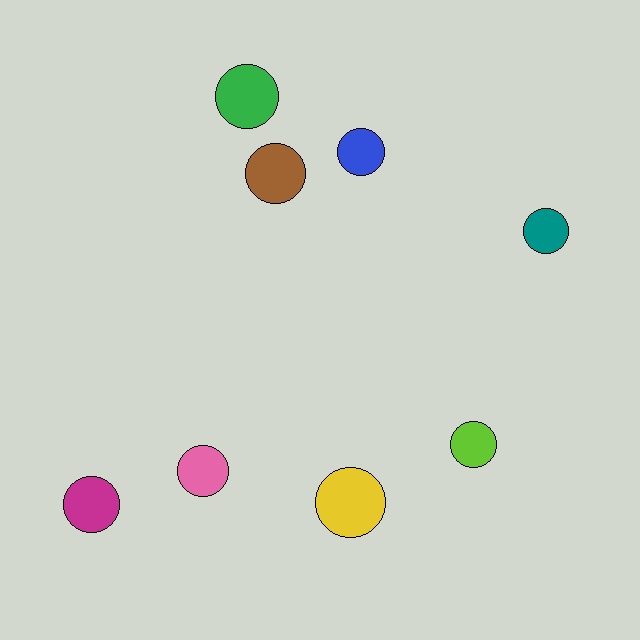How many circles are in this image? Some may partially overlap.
There are 8 circles.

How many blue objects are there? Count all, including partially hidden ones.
There is 1 blue object.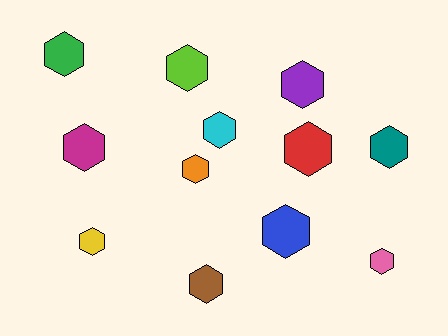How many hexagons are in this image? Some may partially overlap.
There are 12 hexagons.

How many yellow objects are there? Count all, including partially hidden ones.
There is 1 yellow object.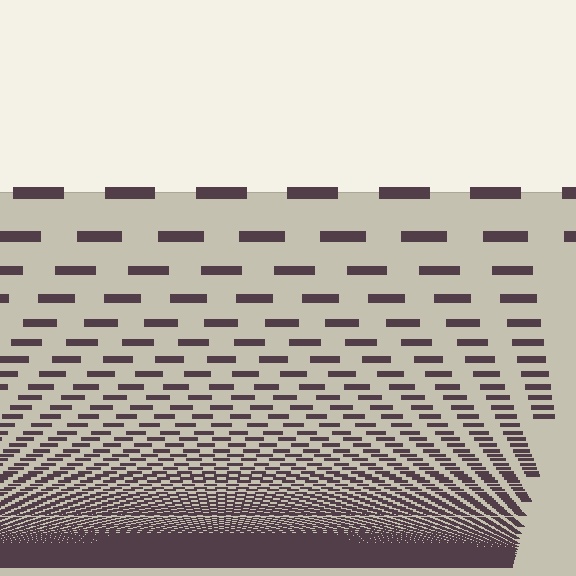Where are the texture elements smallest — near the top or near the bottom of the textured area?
Near the bottom.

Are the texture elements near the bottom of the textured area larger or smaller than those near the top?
Smaller. The gradient is inverted — elements near the bottom are smaller and denser.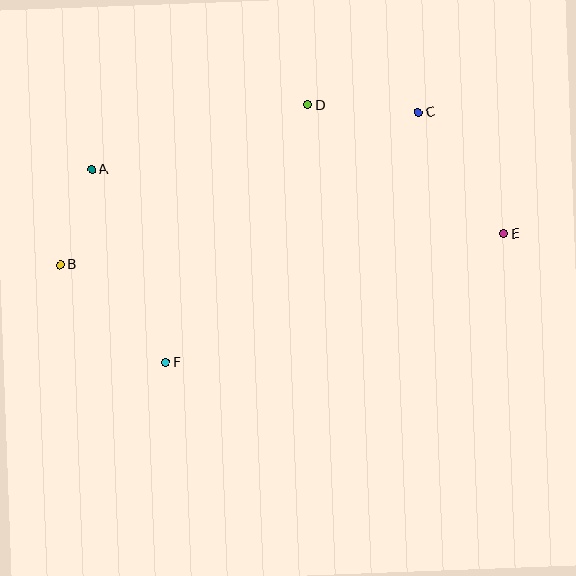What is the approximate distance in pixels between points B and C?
The distance between B and C is approximately 390 pixels.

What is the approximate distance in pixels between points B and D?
The distance between B and D is approximately 295 pixels.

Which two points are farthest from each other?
Points B and E are farthest from each other.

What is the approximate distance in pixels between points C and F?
The distance between C and F is approximately 356 pixels.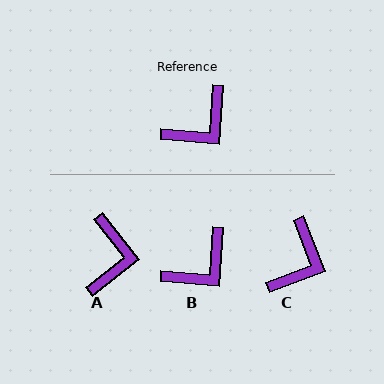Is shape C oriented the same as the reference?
No, it is off by about 25 degrees.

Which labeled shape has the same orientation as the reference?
B.